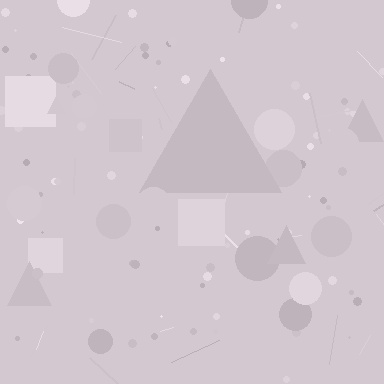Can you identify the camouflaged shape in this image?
The camouflaged shape is a triangle.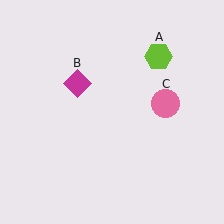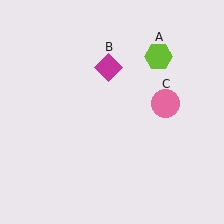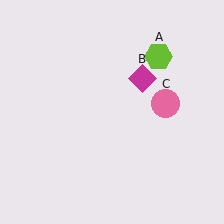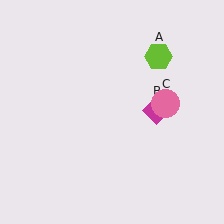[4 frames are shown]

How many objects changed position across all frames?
1 object changed position: magenta diamond (object B).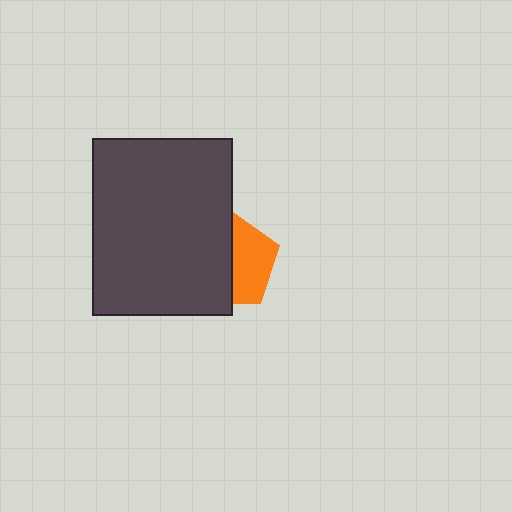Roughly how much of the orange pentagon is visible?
About half of it is visible (roughly 46%).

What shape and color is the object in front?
The object in front is a dark gray rectangle.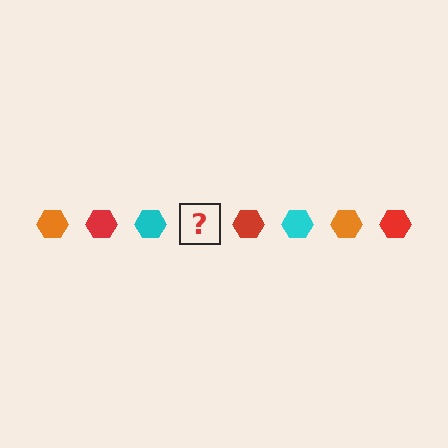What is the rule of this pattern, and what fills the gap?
The rule is that the pattern cycles through orange, red, cyan hexagons. The gap should be filled with an orange hexagon.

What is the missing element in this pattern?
The missing element is an orange hexagon.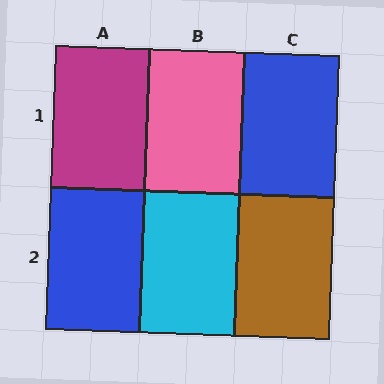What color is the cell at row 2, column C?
Brown.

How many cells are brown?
1 cell is brown.